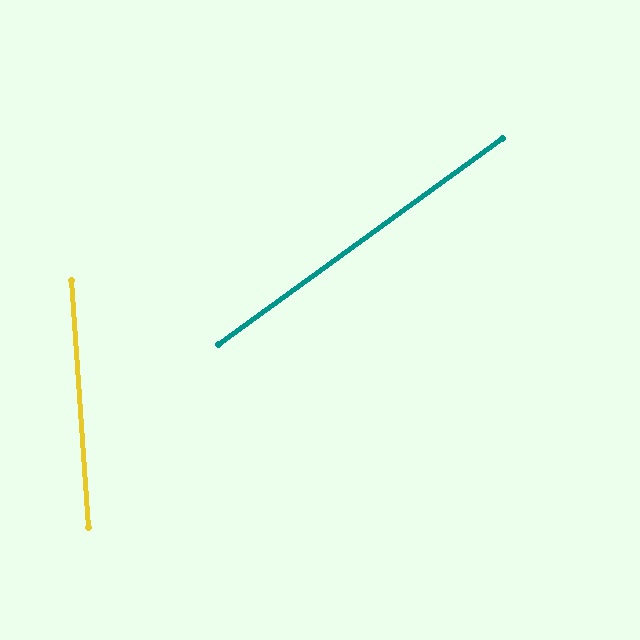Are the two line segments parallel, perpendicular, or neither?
Neither parallel nor perpendicular — they differ by about 58°.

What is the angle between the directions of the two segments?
Approximately 58 degrees.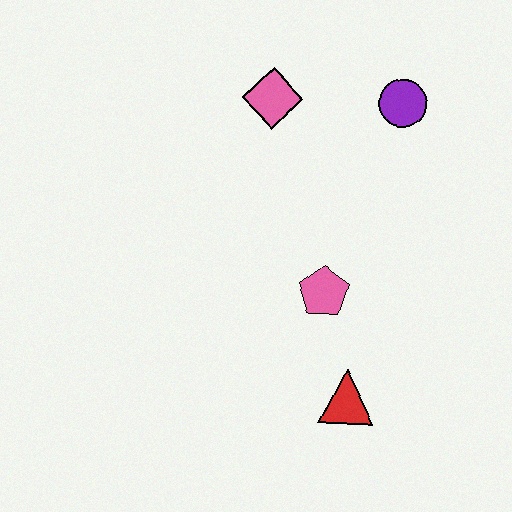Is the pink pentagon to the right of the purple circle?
No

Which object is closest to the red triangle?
The pink pentagon is closest to the red triangle.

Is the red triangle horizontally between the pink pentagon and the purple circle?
Yes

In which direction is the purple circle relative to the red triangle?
The purple circle is above the red triangle.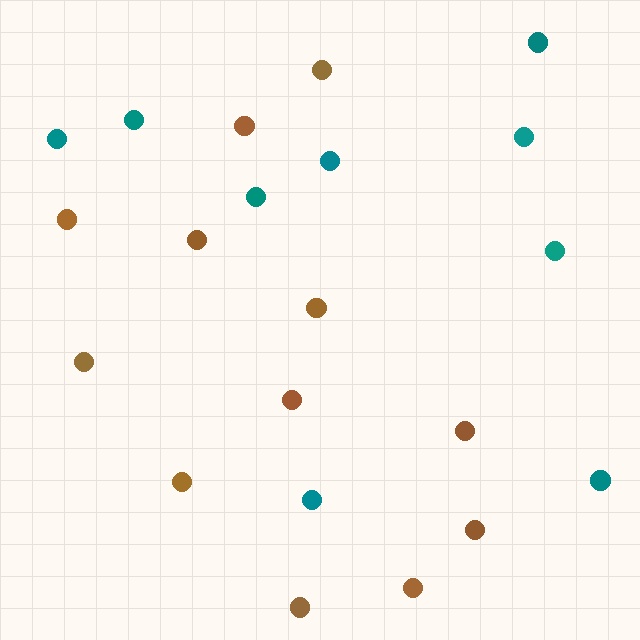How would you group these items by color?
There are 2 groups: one group of teal circles (9) and one group of brown circles (12).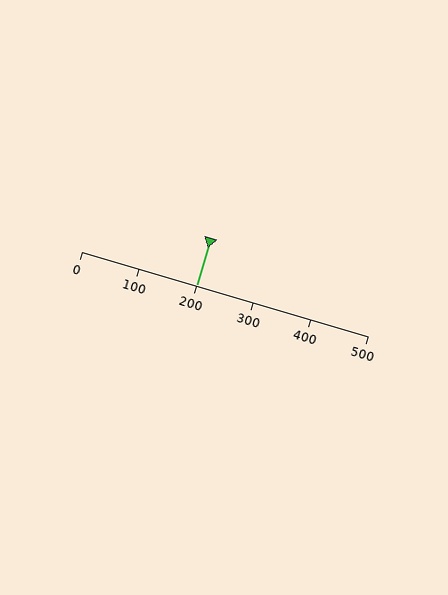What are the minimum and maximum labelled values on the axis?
The axis runs from 0 to 500.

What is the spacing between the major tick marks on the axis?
The major ticks are spaced 100 apart.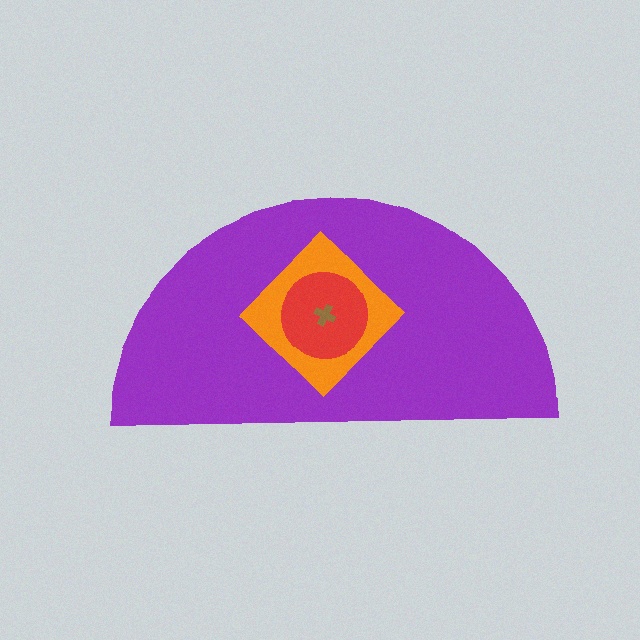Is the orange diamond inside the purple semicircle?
Yes.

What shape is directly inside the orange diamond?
The red circle.